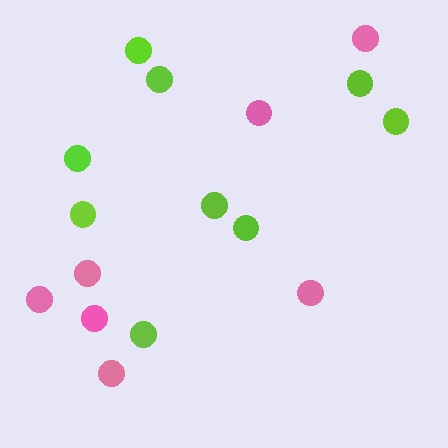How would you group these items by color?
There are 2 groups: one group of pink circles (7) and one group of lime circles (9).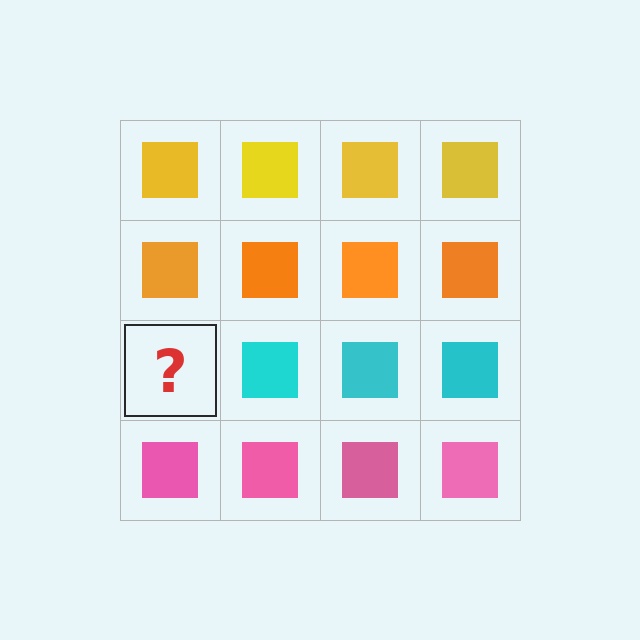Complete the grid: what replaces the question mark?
The question mark should be replaced with a cyan square.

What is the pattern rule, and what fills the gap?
The rule is that each row has a consistent color. The gap should be filled with a cyan square.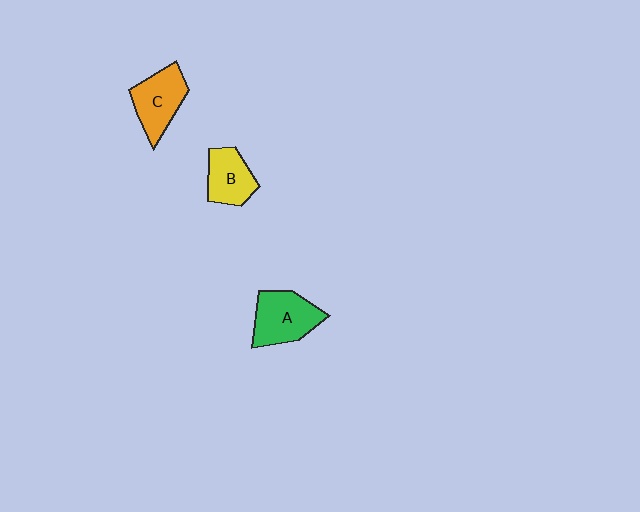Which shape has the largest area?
Shape A (green).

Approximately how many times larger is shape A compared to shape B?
Approximately 1.3 times.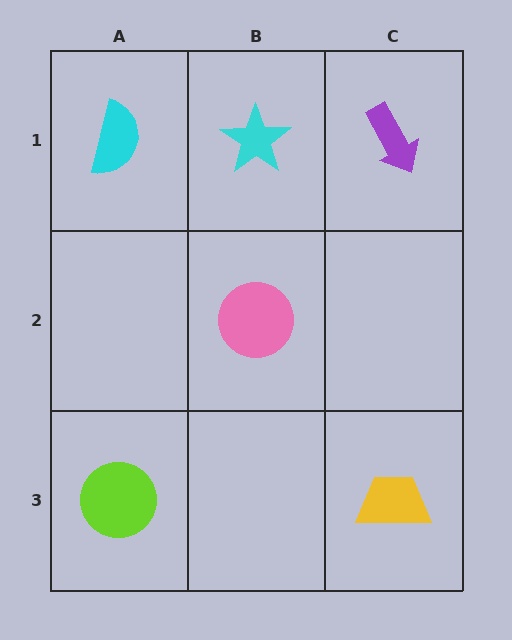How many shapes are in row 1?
3 shapes.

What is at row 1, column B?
A cyan star.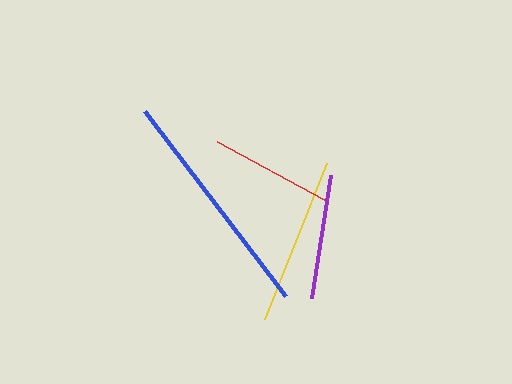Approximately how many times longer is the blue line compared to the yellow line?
The blue line is approximately 1.4 times the length of the yellow line.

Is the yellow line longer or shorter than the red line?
The yellow line is longer than the red line.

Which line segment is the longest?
The blue line is the longest at approximately 233 pixels.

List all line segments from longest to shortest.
From longest to shortest: blue, yellow, purple, red.